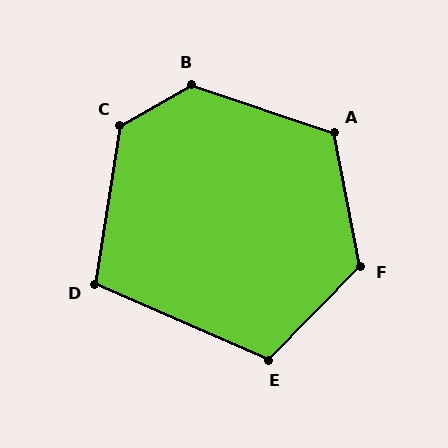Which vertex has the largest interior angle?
B, at approximately 132 degrees.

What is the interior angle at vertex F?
Approximately 124 degrees (obtuse).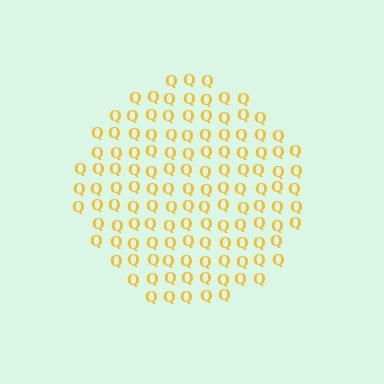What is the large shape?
The large shape is a circle.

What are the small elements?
The small elements are letter Q's.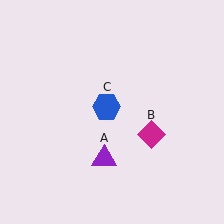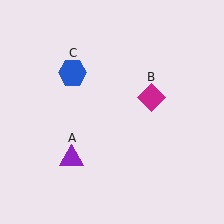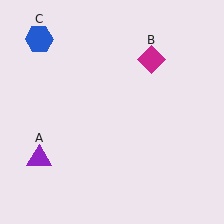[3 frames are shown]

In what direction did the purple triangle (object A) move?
The purple triangle (object A) moved left.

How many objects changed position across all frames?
3 objects changed position: purple triangle (object A), magenta diamond (object B), blue hexagon (object C).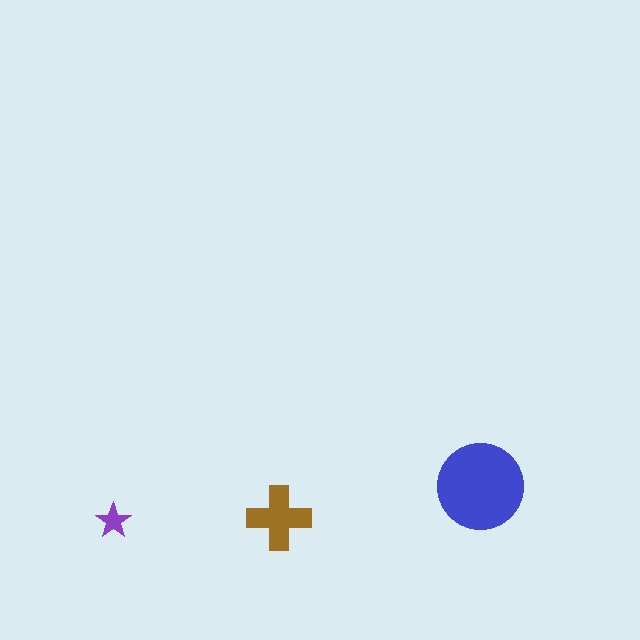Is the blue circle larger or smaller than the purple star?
Larger.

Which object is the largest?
The blue circle.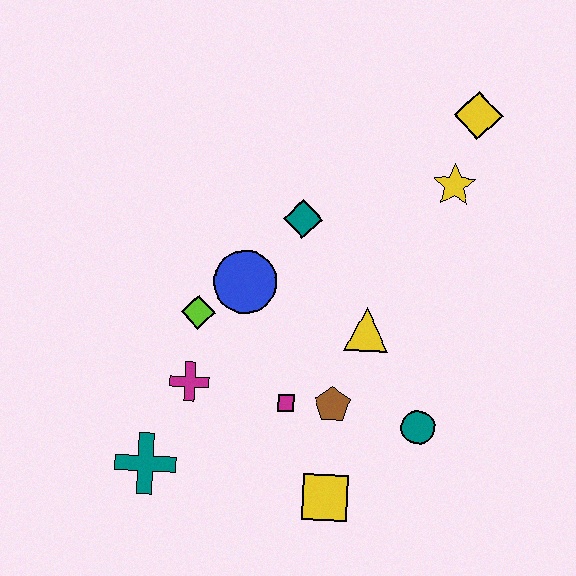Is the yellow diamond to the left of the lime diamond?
No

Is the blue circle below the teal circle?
No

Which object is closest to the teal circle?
The brown pentagon is closest to the teal circle.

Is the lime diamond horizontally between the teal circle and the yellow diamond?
No